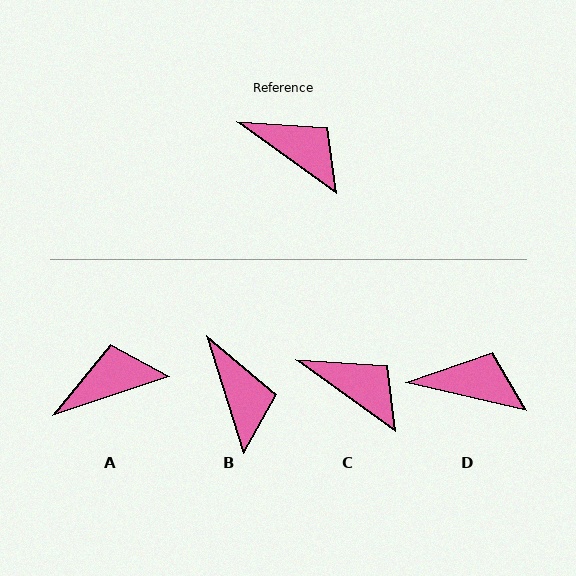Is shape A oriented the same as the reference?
No, it is off by about 54 degrees.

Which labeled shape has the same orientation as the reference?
C.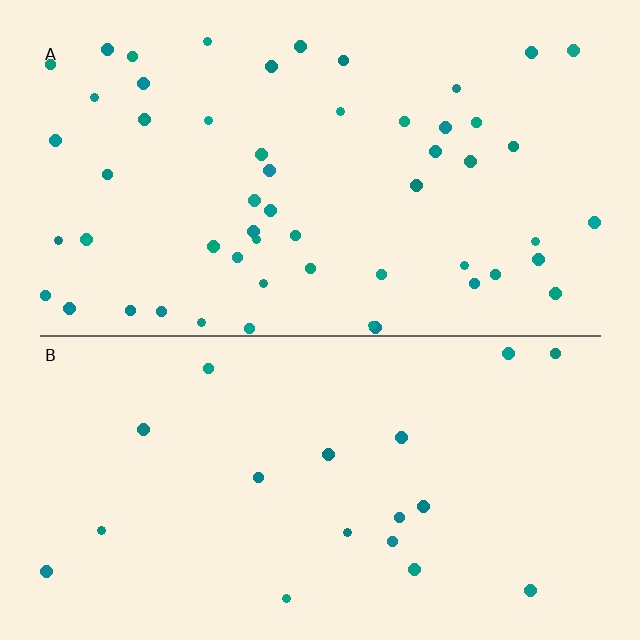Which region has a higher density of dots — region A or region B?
A (the top).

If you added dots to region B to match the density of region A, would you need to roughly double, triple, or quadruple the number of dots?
Approximately triple.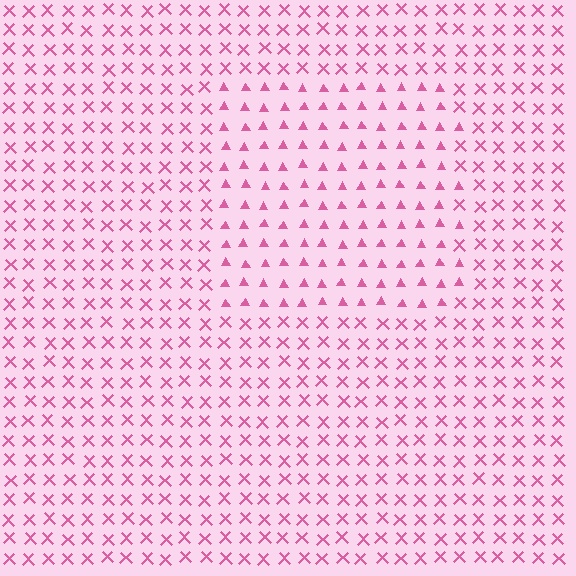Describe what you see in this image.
The image is filled with small pink elements arranged in a uniform grid. A rectangle-shaped region contains triangles, while the surrounding area contains X marks. The boundary is defined purely by the change in element shape.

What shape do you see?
I see a rectangle.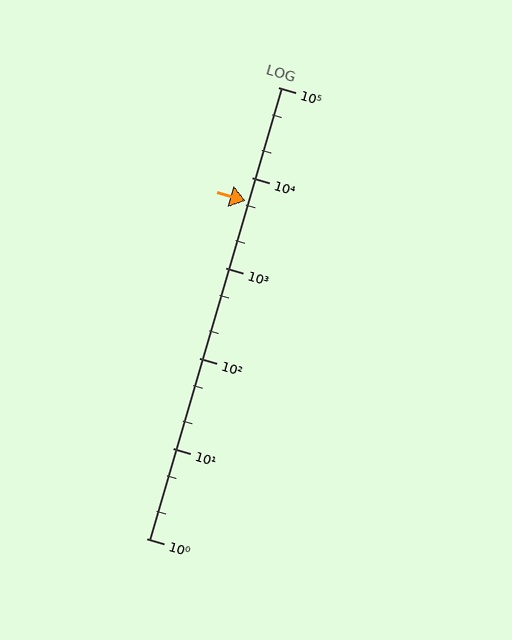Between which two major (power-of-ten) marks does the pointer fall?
The pointer is between 1000 and 10000.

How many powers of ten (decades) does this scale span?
The scale spans 5 decades, from 1 to 100000.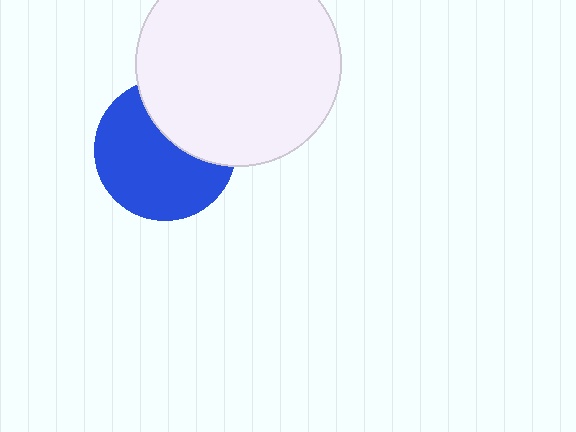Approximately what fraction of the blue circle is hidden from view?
Roughly 34% of the blue circle is hidden behind the white circle.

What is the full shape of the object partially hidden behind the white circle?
The partially hidden object is a blue circle.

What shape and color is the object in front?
The object in front is a white circle.